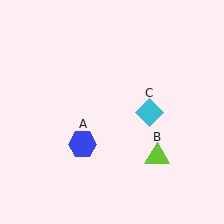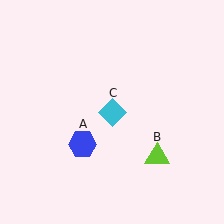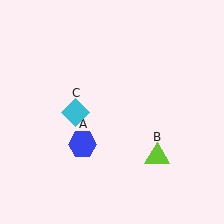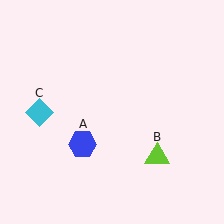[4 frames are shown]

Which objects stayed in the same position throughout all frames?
Blue hexagon (object A) and lime triangle (object B) remained stationary.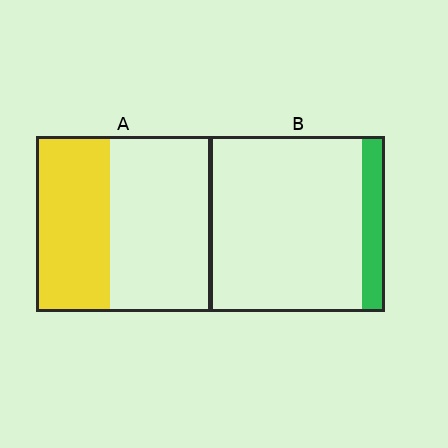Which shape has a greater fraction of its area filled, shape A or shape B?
Shape A.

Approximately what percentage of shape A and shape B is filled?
A is approximately 40% and B is approximately 15%.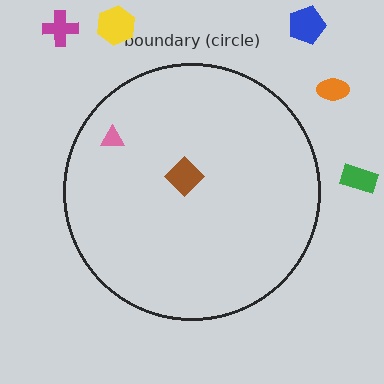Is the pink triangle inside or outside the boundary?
Inside.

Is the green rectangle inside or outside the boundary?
Outside.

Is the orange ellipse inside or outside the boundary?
Outside.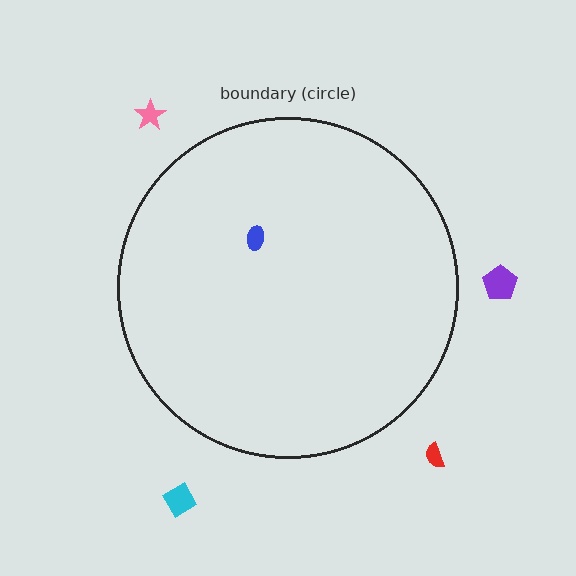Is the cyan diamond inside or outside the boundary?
Outside.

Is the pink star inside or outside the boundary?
Outside.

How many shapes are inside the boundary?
1 inside, 4 outside.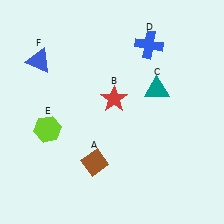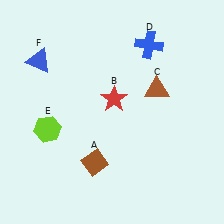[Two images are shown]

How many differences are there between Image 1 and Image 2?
There is 1 difference between the two images.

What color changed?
The triangle (C) changed from teal in Image 1 to brown in Image 2.